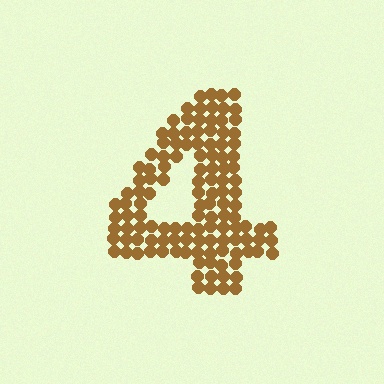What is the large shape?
The large shape is the digit 4.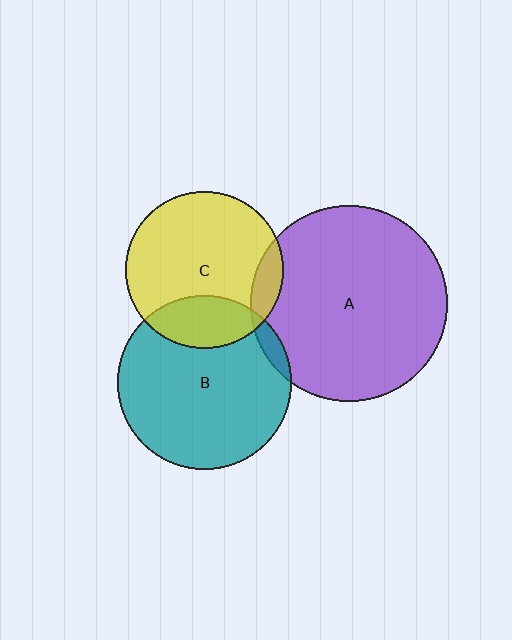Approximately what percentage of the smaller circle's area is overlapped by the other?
Approximately 10%.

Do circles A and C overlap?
Yes.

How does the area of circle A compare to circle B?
Approximately 1.3 times.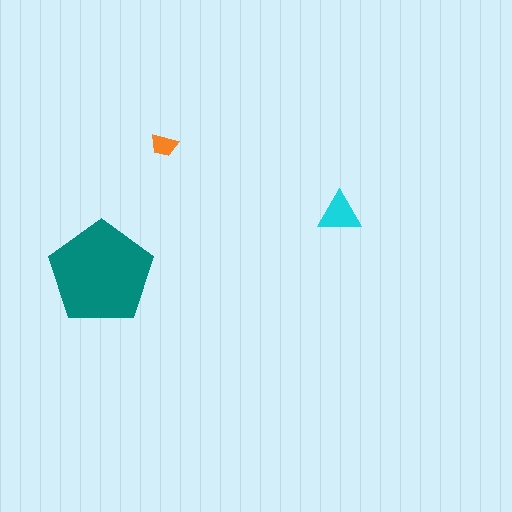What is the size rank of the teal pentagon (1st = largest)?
1st.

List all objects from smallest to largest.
The orange trapezoid, the cyan triangle, the teal pentagon.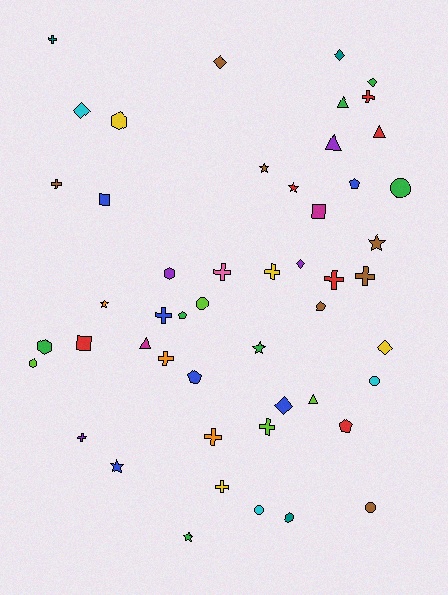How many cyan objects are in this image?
There are 3 cyan objects.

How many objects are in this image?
There are 50 objects.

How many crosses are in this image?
There are 13 crosses.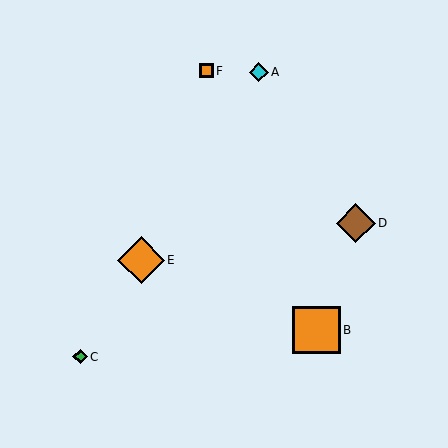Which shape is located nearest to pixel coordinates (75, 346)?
The green diamond (labeled C) at (80, 357) is nearest to that location.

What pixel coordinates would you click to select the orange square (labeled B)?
Click at (316, 330) to select the orange square B.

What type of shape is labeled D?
Shape D is a brown diamond.